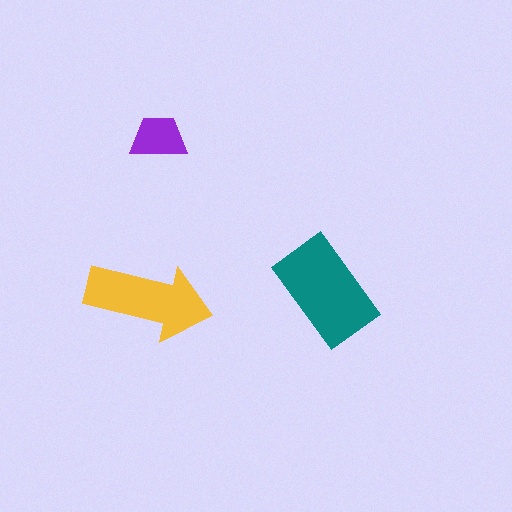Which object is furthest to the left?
The yellow arrow is leftmost.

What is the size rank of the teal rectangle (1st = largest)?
1st.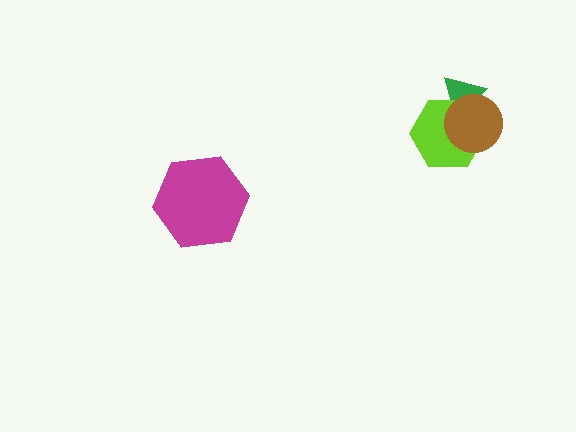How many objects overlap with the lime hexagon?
2 objects overlap with the lime hexagon.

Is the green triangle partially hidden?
Yes, it is partially covered by another shape.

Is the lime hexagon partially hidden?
Yes, it is partially covered by another shape.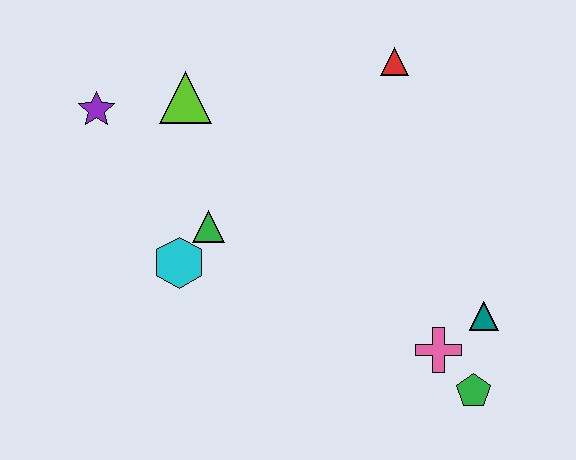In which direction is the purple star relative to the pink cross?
The purple star is to the left of the pink cross.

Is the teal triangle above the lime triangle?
No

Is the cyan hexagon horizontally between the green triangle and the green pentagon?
No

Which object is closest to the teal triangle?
The pink cross is closest to the teal triangle.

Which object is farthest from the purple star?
The green pentagon is farthest from the purple star.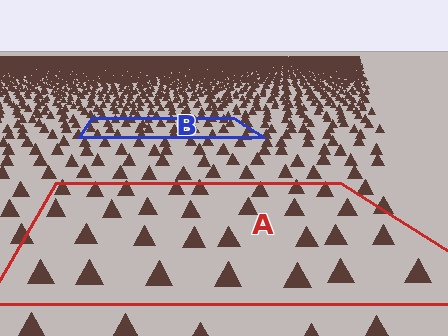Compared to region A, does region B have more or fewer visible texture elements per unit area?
Region B has more texture elements per unit area — they are packed more densely because it is farther away.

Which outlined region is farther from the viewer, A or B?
Region B is farther from the viewer — the texture elements inside it appear smaller and more densely packed.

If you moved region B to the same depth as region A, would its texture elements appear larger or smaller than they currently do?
They would appear larger. At a closer depth, the same texture elements are projected at a bigger on-screen size.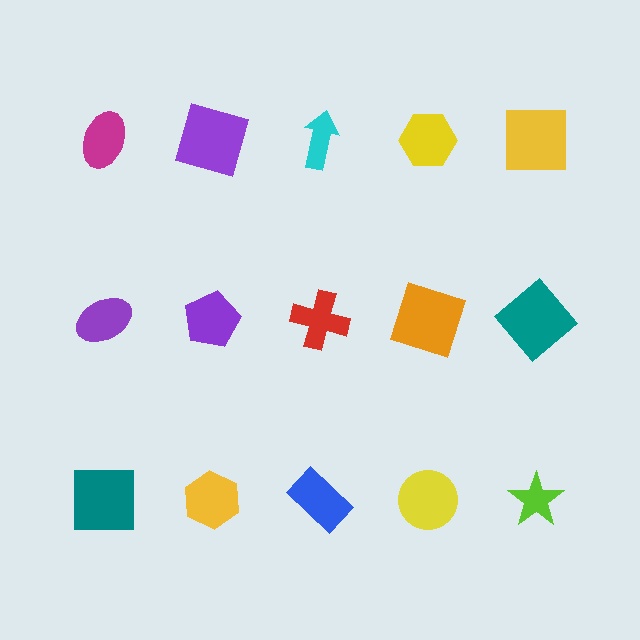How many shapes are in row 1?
5 shapes.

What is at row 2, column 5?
A teal diamond.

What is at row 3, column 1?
A teal square.